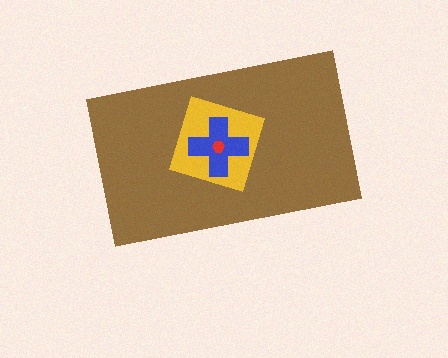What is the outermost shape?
The brown rectangle.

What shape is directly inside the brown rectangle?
The yellow diamond.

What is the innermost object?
The red hexagon.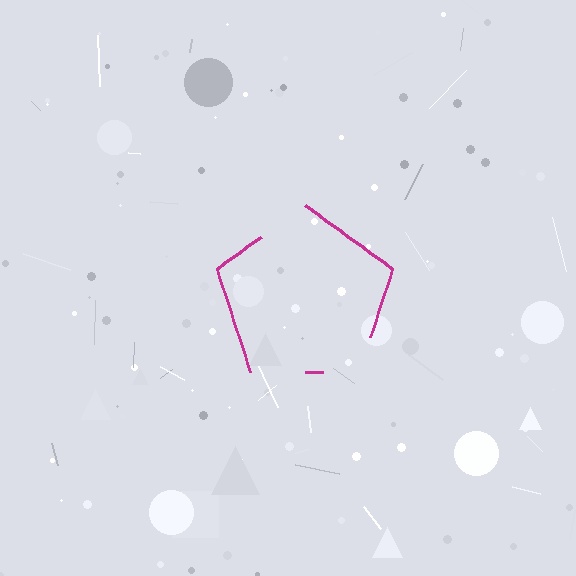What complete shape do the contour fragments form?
The contour fragments form a pentagon.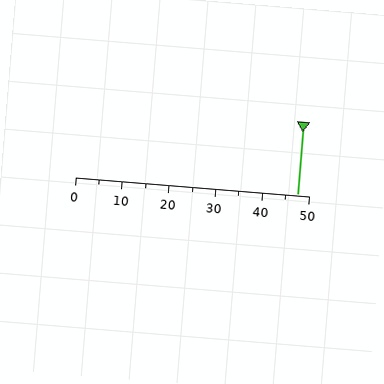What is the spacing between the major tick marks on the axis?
The major ticks are spaced 10 apart.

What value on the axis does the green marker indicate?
The marker indicates approximately 47.5.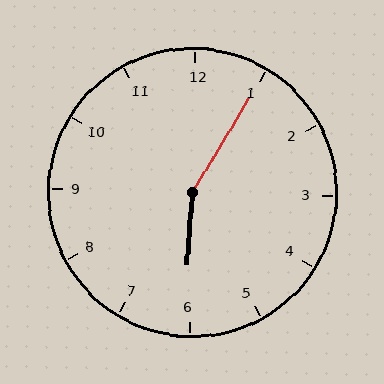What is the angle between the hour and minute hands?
Approximately 152 degrees.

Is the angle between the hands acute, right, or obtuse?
It is obtuse.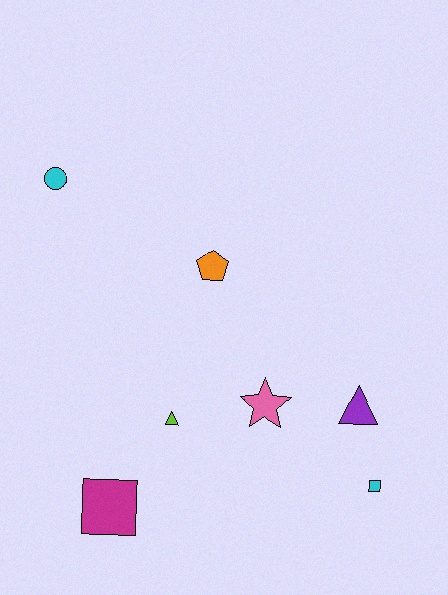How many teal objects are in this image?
There are no teal objects.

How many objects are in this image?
There are 7 objects.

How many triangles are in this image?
There are 2 triangles.